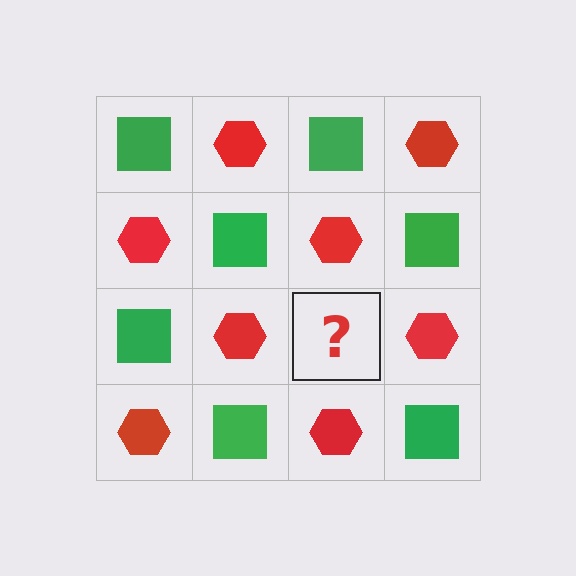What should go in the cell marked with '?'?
The missing cell should contain a green square.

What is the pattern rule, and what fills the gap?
The rule is that it alternates green square and red hexagon in a checkerboard pattern. The gap should be filled with a green square.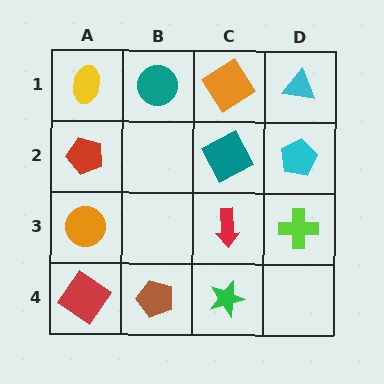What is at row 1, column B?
A teal circle.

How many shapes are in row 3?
3 shapes.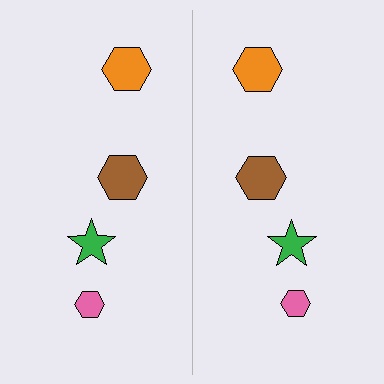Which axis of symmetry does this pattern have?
The pattern has a vertical axis of symmetry running through the center of the image.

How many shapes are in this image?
There are 8 shapes in this image.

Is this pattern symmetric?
Yes, this pattern has bilateral (reflection) symmetry.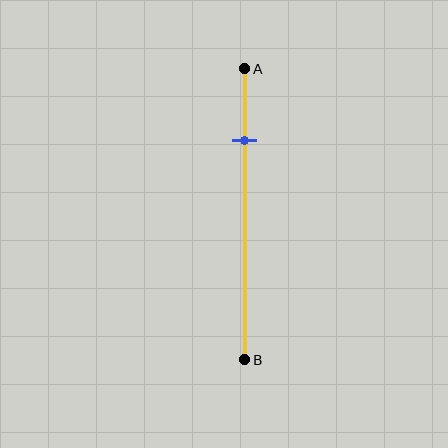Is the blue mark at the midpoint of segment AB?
No, the mark is at about 25% from A, not at the 50% midpoint.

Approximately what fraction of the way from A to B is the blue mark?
The blue mark is approximately 25% of the way from A to B.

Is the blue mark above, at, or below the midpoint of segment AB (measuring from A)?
The blue mark is above the midpoint of segment AB.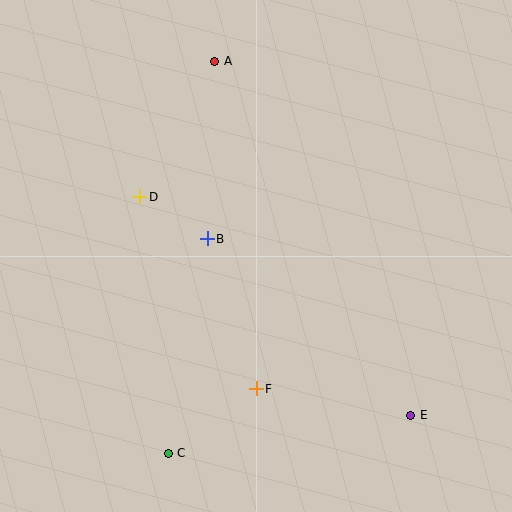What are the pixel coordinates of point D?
Point D is at (140, 197).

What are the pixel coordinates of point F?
Point F is at (256, 389).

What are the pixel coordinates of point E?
Point E is at (410, 415).